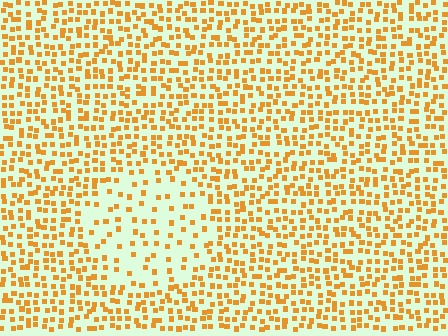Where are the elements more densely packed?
The elements are more densely packed outside the circle boundary.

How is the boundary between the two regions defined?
The boundary is defined by a change in element density (approximately 2.3x ratio). All elements are the same color, size, and shape.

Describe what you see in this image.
The image contains small orange elements arranged at two different densities. A circle-shaped region is visible where the elements are less densely packed than the surrounding area.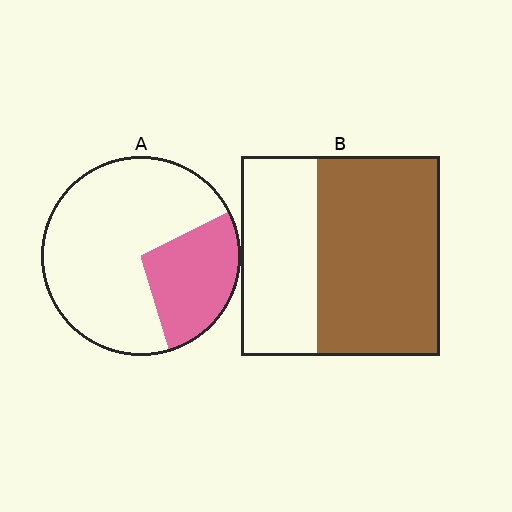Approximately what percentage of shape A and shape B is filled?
A is approximately 30% and B is approximately 60%.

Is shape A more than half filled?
No.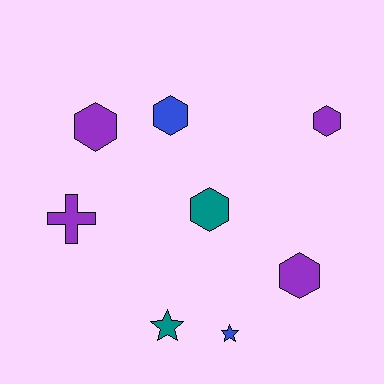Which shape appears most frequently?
Hexagon, with 5 objects.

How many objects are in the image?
There are 8 objects.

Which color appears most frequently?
Purple, with 4 objects.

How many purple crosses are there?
There is 1 purple cross.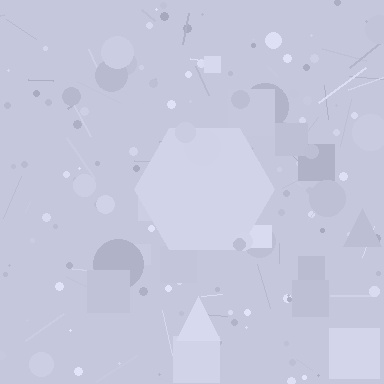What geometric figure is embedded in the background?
A hexagon is embedded in the background.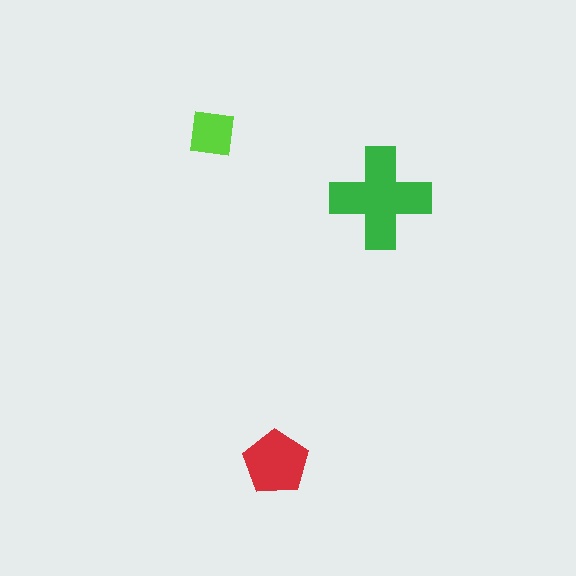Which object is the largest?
The green cross.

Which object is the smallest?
The lime square.